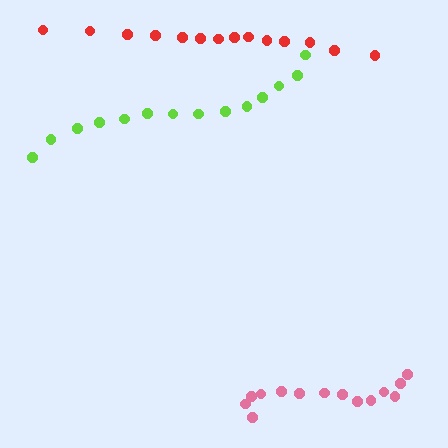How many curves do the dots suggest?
There are 3 distinct paths.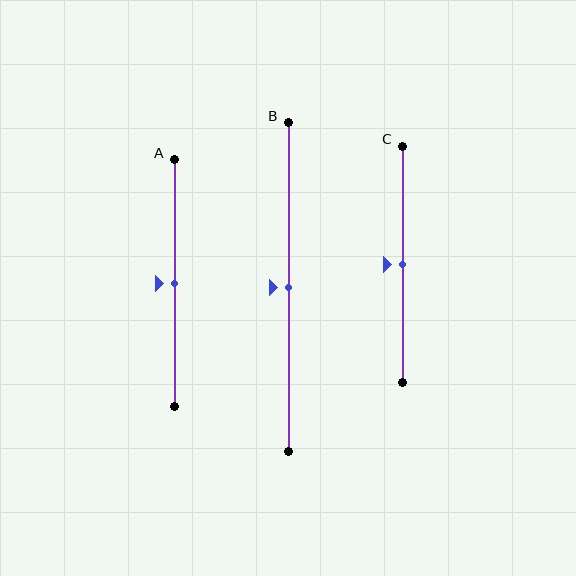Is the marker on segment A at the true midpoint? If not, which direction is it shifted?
Yes, the marker on segment A is at the true midpoint.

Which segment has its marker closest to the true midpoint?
Segment A has its marker closest to the true midpoint.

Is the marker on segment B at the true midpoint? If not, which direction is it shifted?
Yes, the marker on segment B is at the true midpoint.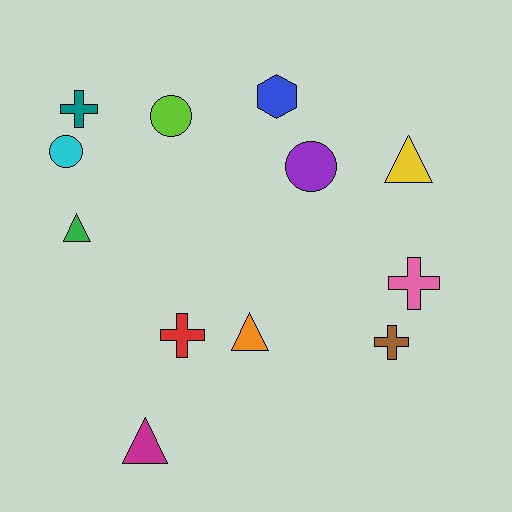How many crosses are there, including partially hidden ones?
There are 4 crosses.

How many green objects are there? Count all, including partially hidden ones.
There is 1 green object.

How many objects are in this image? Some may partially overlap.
There are 12 objects.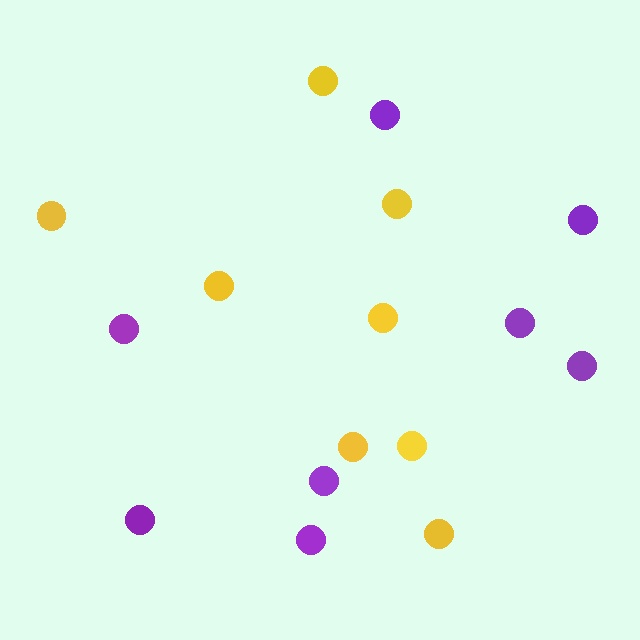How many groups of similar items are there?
There are 2 groups: one group of yellow circles (8) and one group of purple circles (8).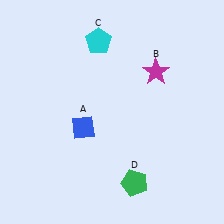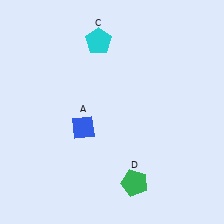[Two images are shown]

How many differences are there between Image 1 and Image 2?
There is 1 difference between the two images.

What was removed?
The magenta star (B) was removed in Image 2.